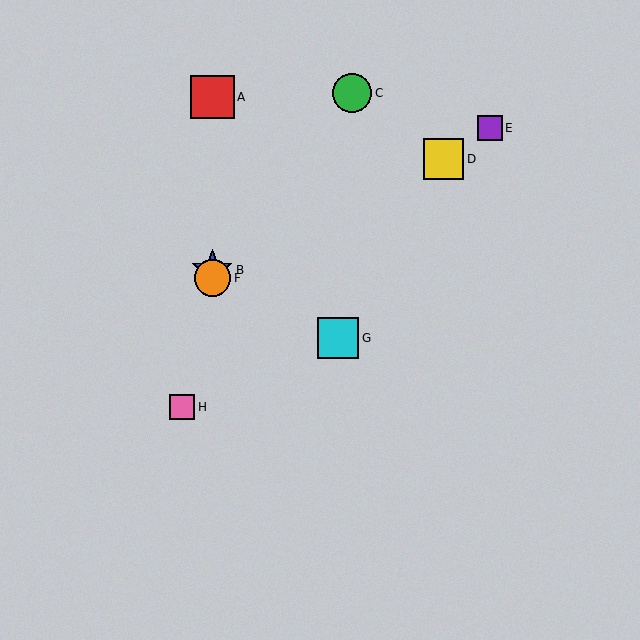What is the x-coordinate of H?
Object H is at x≈182.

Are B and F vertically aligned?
Yes, both are at x≈212.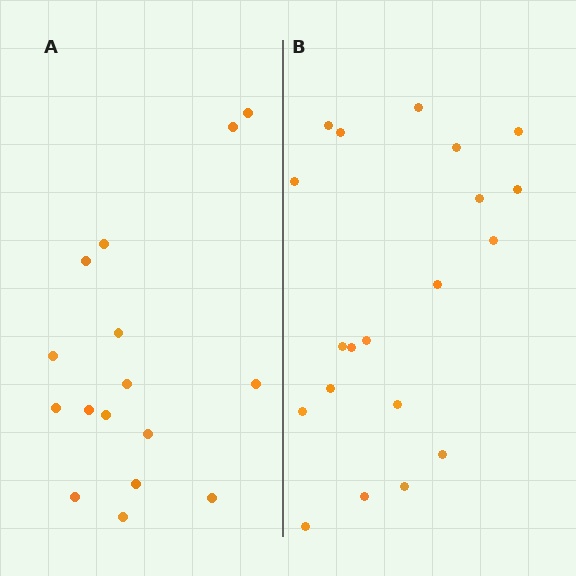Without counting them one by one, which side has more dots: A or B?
Region B (the right region) has more dots.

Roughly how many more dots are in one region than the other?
Region B has about 4 more dots than region A.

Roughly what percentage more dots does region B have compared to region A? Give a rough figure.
About 25% more.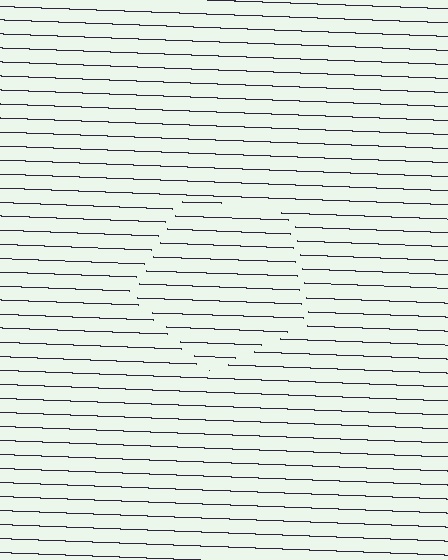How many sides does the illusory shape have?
5 sides — the line-ends trace a pentagon.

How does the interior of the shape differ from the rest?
The interior of the shape contains the same grating, shifted by half a period — the contour is defined by the phase discontinuity where line-ends from the inner and outer gratings abut.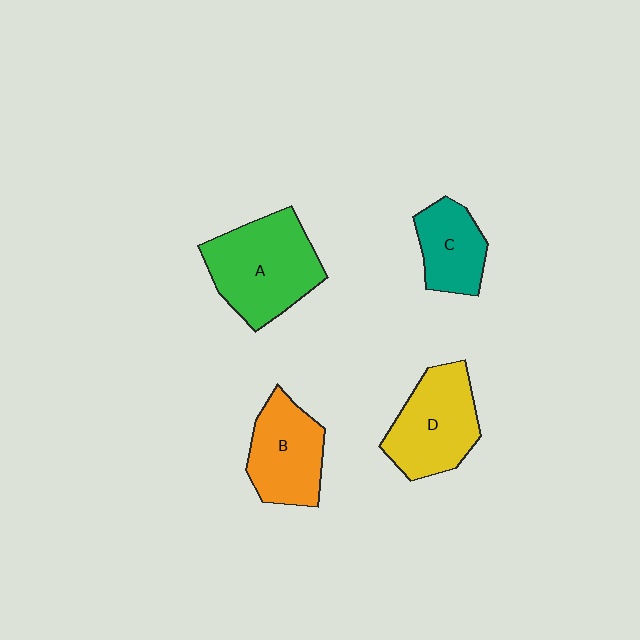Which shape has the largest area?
Shape A (green).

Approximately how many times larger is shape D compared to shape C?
Approximately 1.4 times.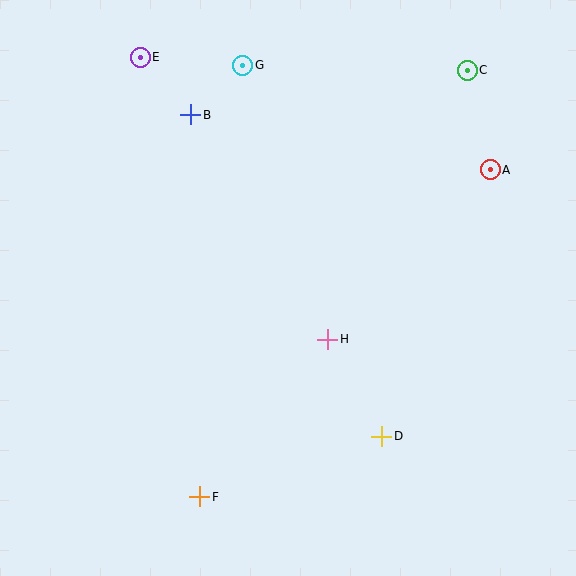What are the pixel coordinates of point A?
Point A is at (490, 170).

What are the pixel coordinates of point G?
Point G is at (243, 65).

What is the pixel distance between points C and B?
The distance between C and B is 280 pixels.